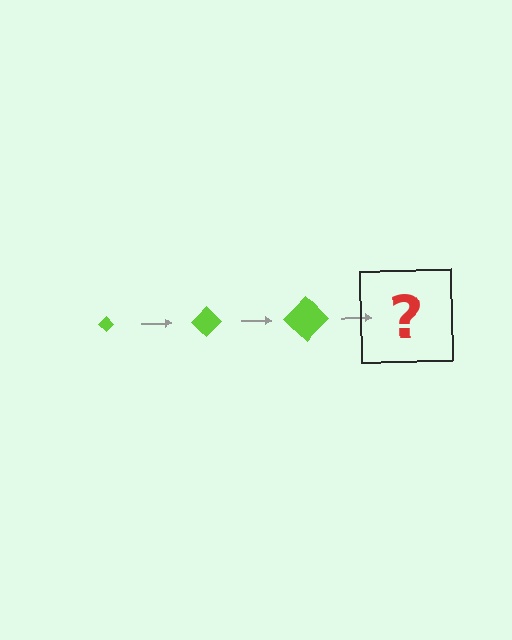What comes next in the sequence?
The next element should be a lime diamond, larger than the previous one.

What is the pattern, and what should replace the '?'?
The pattern is that the diamond gets progressively larger each step. The '?' should be a lime diamond, larger than the previous one.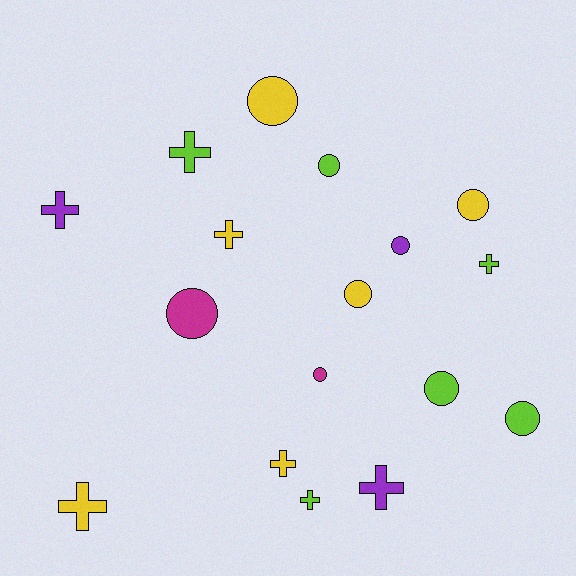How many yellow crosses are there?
There are 3 yellow crosses.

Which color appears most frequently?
Yellow, with 6 objects.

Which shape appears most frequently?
Circle, with 9 objects.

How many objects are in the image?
There are 17 objects.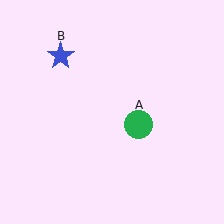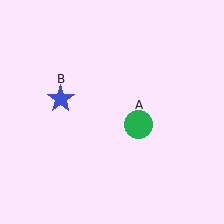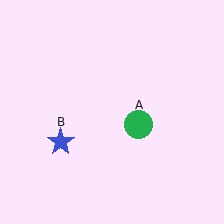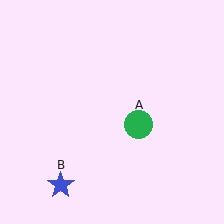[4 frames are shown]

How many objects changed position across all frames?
1 object changed position: blue star (object B).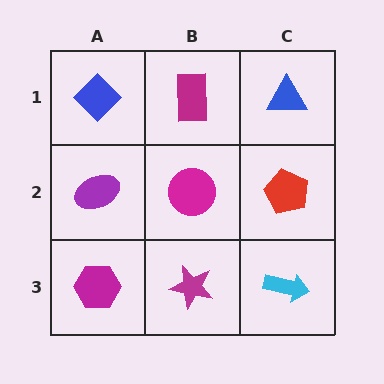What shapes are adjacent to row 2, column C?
A blue triangle (row 1, column C), a cyan arrow (row 3, column C), a magenta circle (row 2, column B).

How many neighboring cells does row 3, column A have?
2.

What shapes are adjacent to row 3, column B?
A magenta circle (row 2, column B), a magenta hexagon (row 3, column A), a cyan arrow (row 3, column C).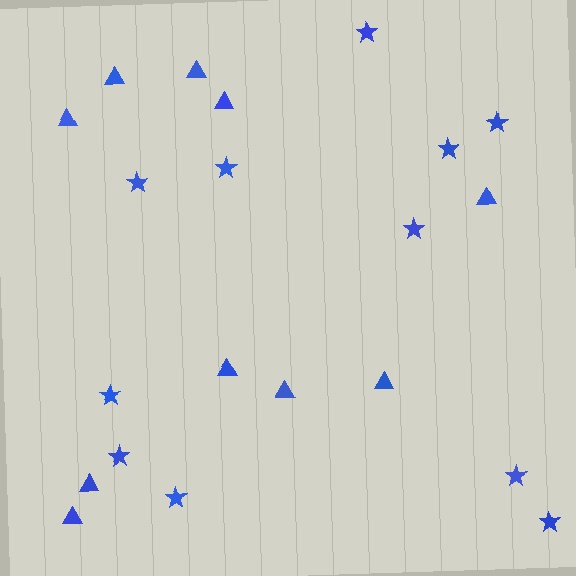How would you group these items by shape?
There are 2 groups: one group of triangles (10) and one group of stars (11).